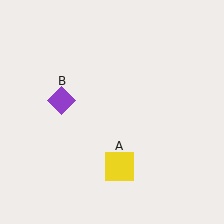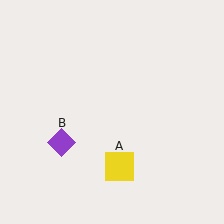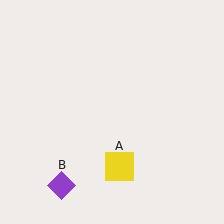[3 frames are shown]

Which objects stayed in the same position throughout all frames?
Yellow square (object A) remained stationary.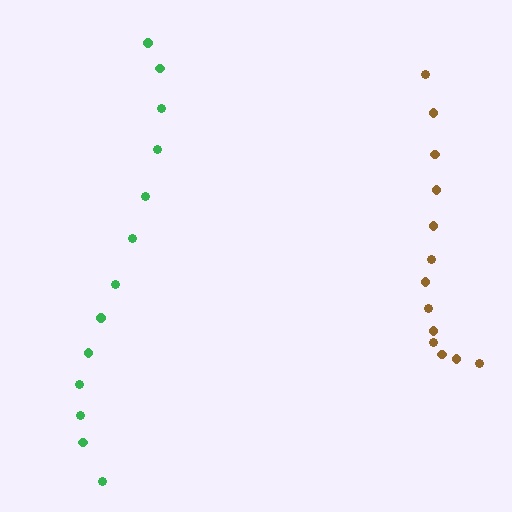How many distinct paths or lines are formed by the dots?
There are 2 distinct paths.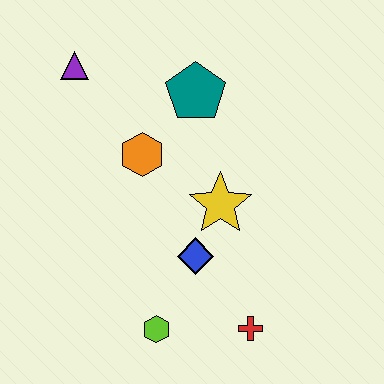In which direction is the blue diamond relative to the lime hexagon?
The blue diamond is above the lime hexagon.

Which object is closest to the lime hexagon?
The blue diamond is closest to the lime hexagon.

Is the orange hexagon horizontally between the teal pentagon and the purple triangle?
Yes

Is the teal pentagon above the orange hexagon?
Yes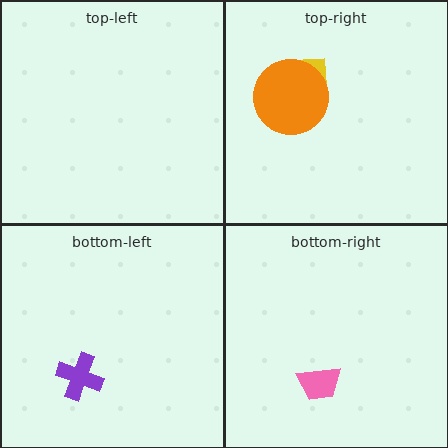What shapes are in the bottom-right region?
The pink trapezoid.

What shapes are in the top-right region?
The yellow square, the orange circle.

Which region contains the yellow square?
The top-right region.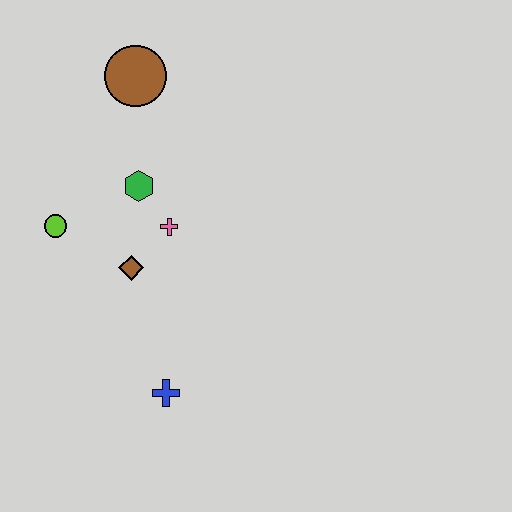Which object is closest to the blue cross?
The brown diamond is closest to the blue cross.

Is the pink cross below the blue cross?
No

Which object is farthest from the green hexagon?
The blue cross is farthest from the green hexagon.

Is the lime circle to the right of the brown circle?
No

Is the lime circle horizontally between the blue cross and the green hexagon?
No